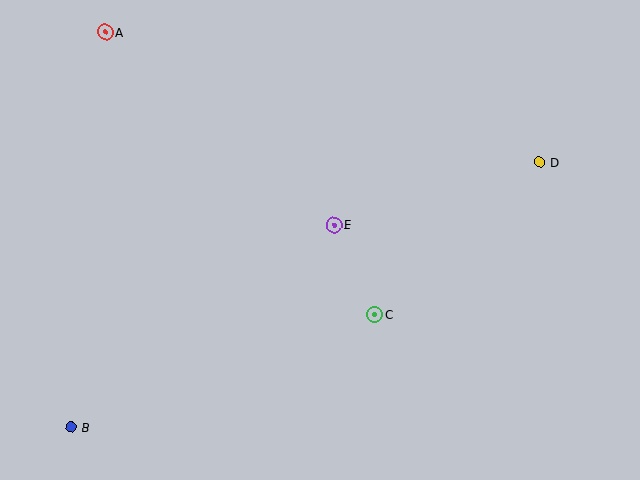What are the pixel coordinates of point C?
Point C is at (375, 315).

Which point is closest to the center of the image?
Point E at (334, 225) is closest to the center.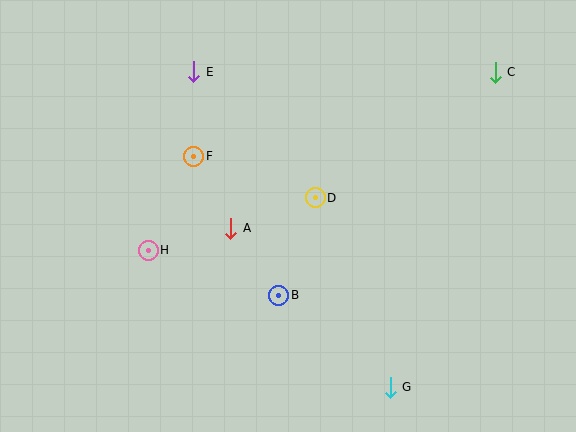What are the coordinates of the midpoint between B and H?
The midpoint between B and H is at (213, 273).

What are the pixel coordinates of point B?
Point B is at (279, 295).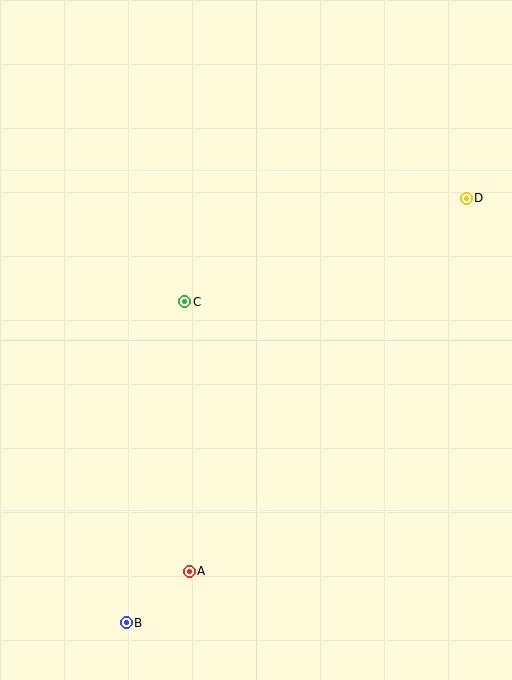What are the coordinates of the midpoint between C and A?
The midpoint between C and A is at (187, 436).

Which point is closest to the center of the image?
Point C at (185, 302) is closest to the center.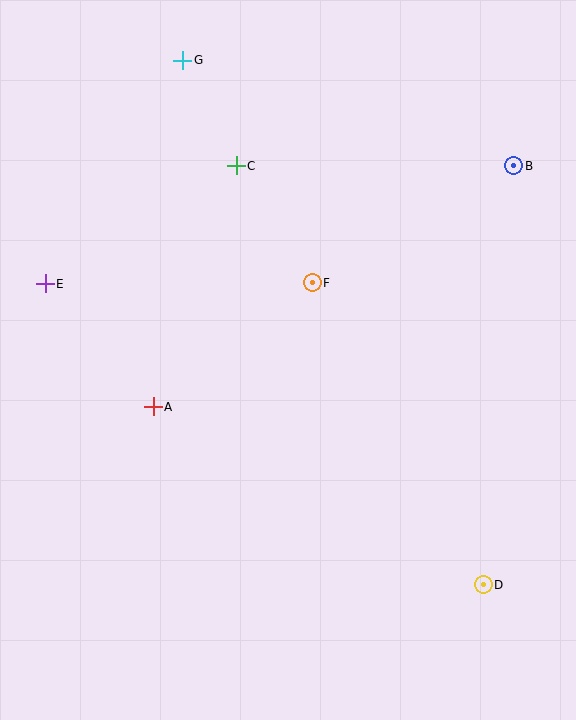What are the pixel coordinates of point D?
Point D is at (483, 585).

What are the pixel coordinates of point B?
Point B is at (514, 166).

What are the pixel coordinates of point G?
Point G is at (183, 60).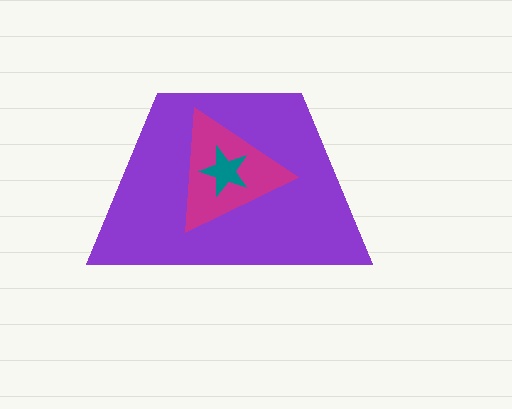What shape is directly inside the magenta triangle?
The teal star.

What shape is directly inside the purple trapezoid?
The magenta triangle.